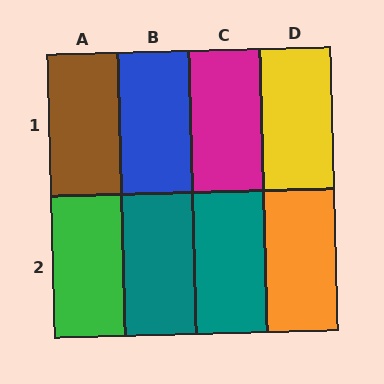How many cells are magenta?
1 cell is magenta.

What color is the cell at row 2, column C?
Teal.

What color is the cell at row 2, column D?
Orange.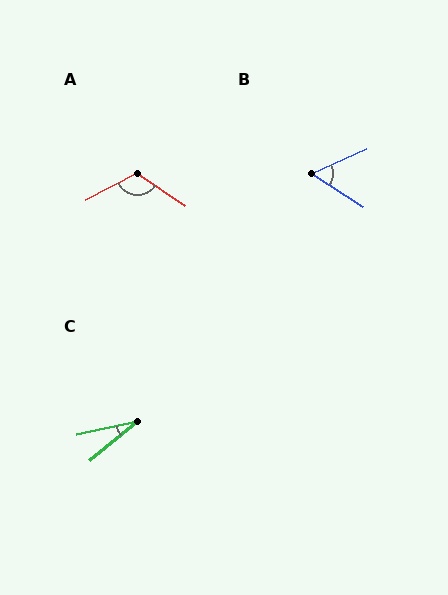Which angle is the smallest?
C, at approximately 27 degrees.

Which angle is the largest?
A, at approximately 119 degrees.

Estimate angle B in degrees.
Approximately 57 degrees.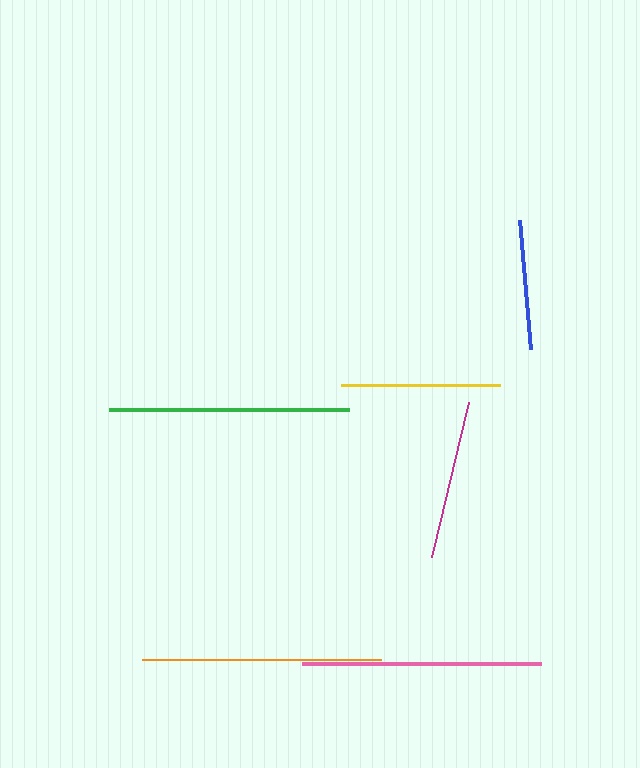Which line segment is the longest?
The green line is the longest at approximately 241 pixels.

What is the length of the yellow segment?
The yellow segment is approximately 158 pixels long.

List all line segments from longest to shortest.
From longest to shortest: green, orange, pink, magenta, yellow, blue.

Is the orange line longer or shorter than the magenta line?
The orange line is longer than the magenta line.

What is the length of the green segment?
The green segment is approximately 241 pixels long.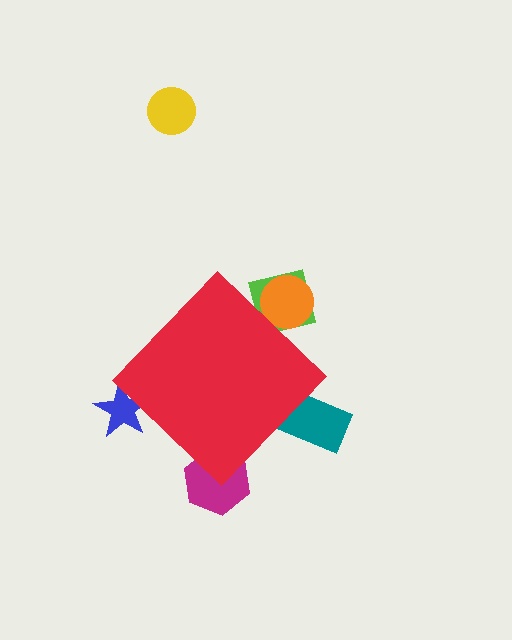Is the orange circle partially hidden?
Yes, the orange circle is partially hidden behind the red diamond.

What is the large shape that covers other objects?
A red diamond.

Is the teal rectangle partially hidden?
Yes, the teal rectangle is partially hidden behind the red diamond.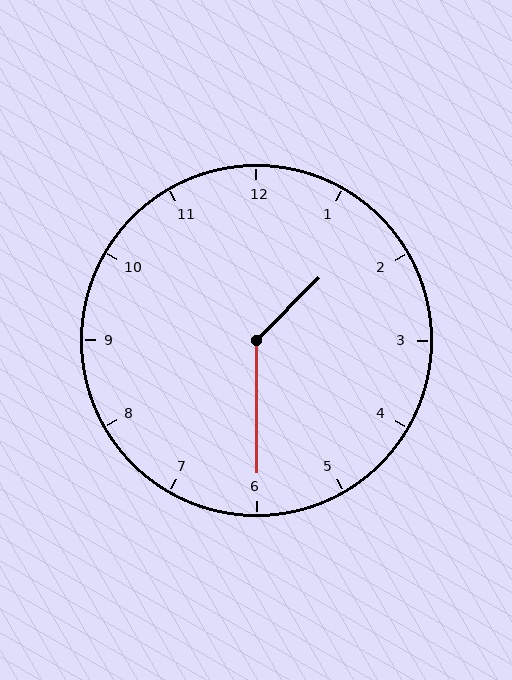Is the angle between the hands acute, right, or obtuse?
It is obtuse.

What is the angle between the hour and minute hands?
Approximately 135 degrees.